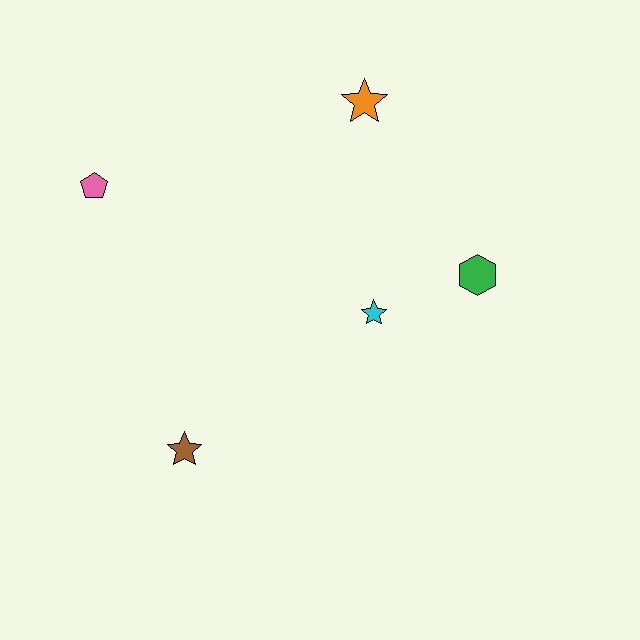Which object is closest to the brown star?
The cyan star is closest to the brown star.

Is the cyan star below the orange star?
Yes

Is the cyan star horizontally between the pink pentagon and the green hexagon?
Yes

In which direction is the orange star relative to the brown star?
The orange star is above the brown star.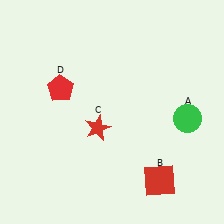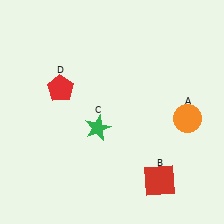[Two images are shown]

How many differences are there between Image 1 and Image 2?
There are 2 differences between the two images.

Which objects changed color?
A changed from green to orange. C changed from red to green.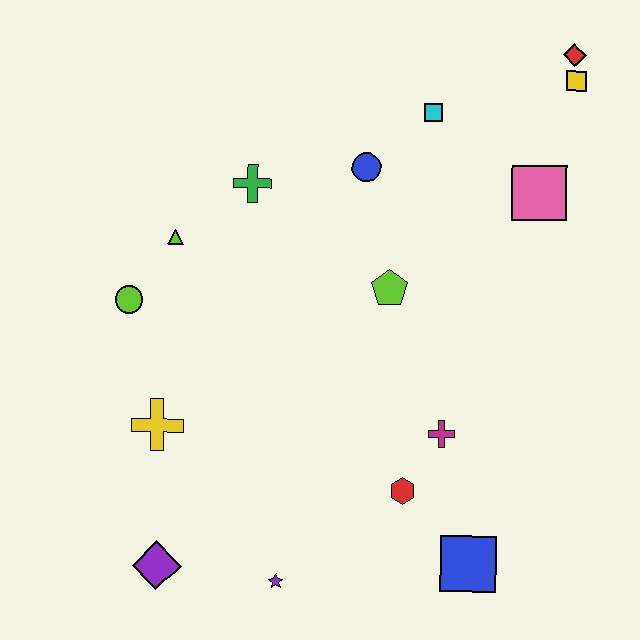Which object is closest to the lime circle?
The lime triangle is closest to the lime circle.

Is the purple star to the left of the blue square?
Yes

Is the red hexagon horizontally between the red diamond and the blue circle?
Yes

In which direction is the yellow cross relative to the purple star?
The yellow cross is above the purple star.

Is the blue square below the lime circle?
Yes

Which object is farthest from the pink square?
The purple diamond is farthest from the pink square.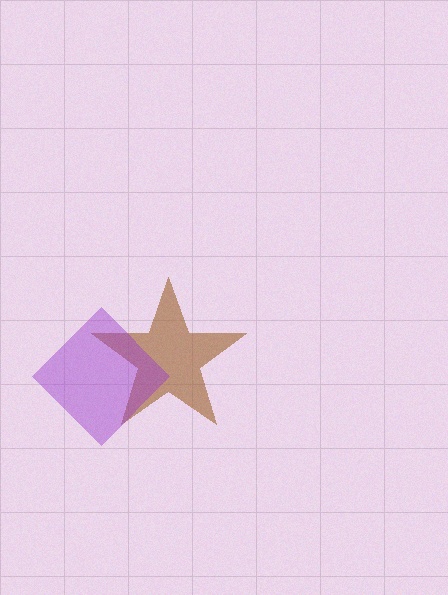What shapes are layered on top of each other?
The layered shapes are: a brown star, a purple diamond.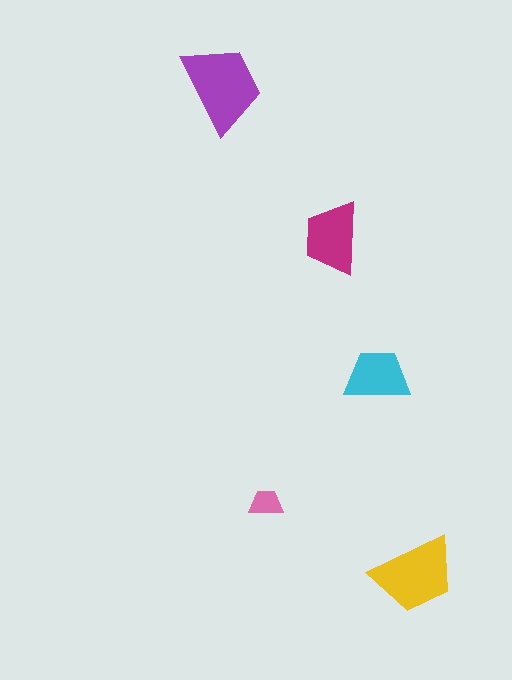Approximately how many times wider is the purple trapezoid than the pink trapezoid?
About 2.5 times wider.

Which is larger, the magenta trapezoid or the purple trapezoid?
The purple one.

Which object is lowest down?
The yellow trapezoid is bottommost.